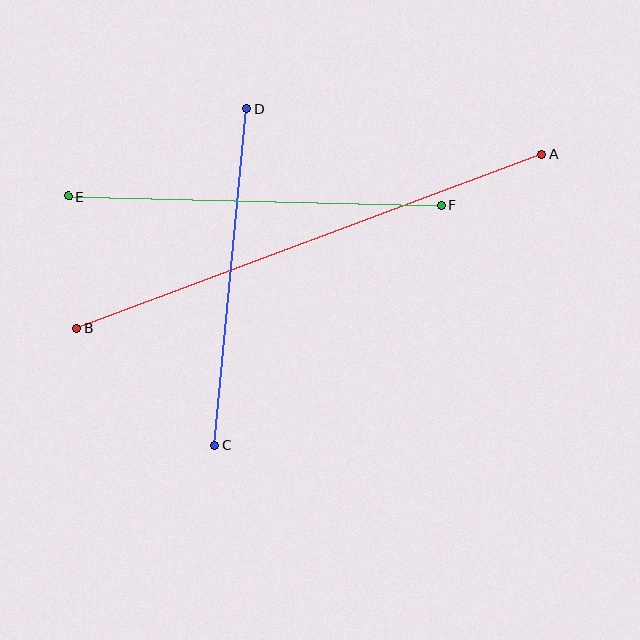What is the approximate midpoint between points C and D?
The midpoint is at approximately (231, 277) pixels.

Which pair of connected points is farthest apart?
Points A and B are farthest apart.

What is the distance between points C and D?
The distance is approximately 338 pixels.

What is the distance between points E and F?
The distance is approximately 373 pixels.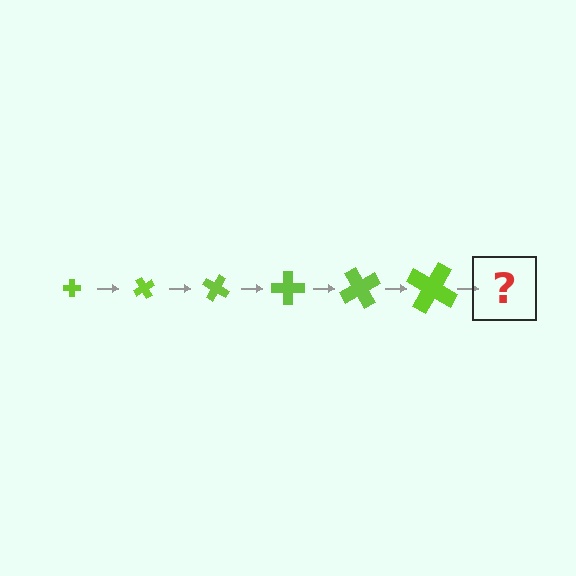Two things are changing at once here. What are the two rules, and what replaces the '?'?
The two rules are that the cross grows larger each step and it rotates 60 degrees each step. The '?' should be a cross, larger than the previous one and rotated 360 degrees from the start.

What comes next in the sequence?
The next element should be a cross, larger than the previous one and rotated 360 degrees from the start.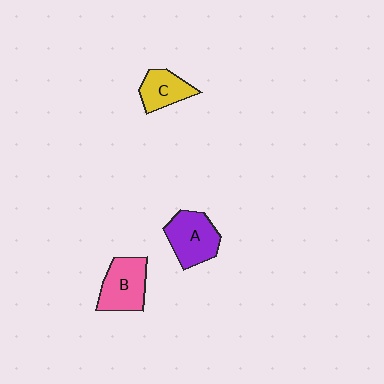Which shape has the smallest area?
Shape C (yellow).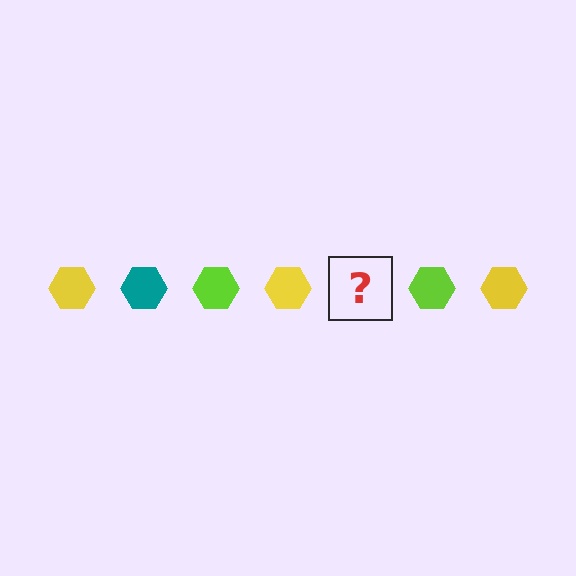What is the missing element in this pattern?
The missing element is a teal hexagon.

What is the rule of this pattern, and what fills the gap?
The rule is that the pattern cycles through yellow, teal, lime hexagons. The gap should be filled with a teal hexagon.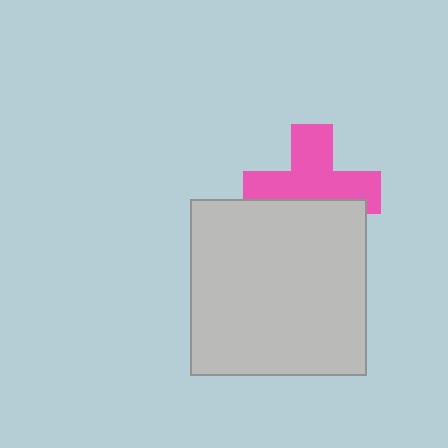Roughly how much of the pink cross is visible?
About half of it is visible (roughly 62%).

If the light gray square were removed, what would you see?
You would see the complete pink cross.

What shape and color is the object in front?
The object in front is a light gray square.